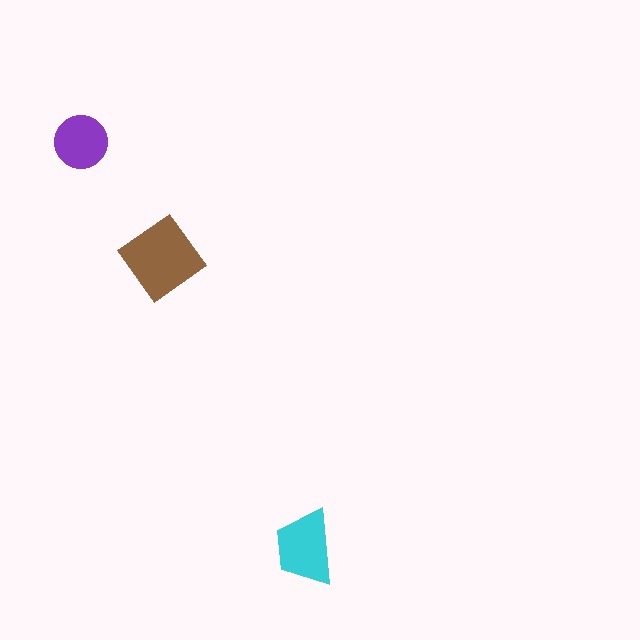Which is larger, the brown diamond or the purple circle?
The brown diamond.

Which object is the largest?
The brown diamond.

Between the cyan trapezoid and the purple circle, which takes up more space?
The cyan trapezoid.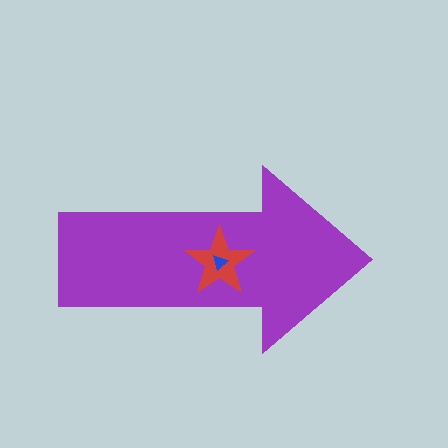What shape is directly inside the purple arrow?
The red star.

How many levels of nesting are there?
3.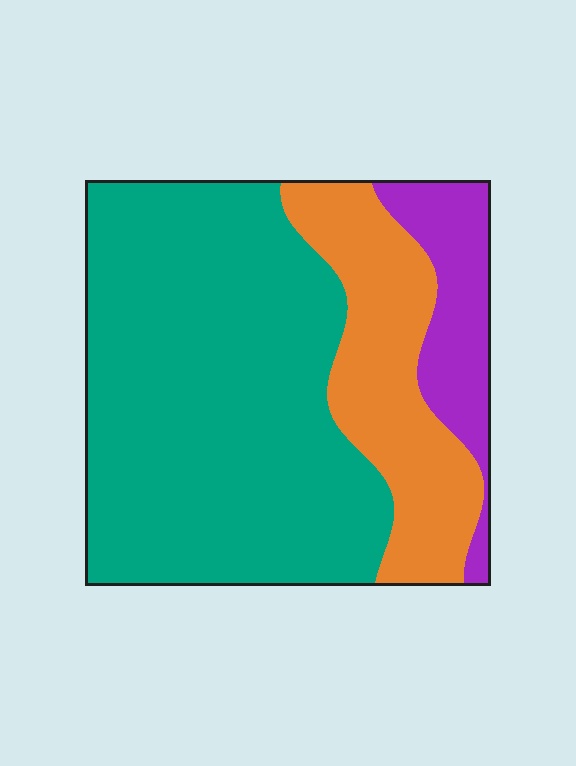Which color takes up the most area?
Teal, at roughly 65%.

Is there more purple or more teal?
Teal.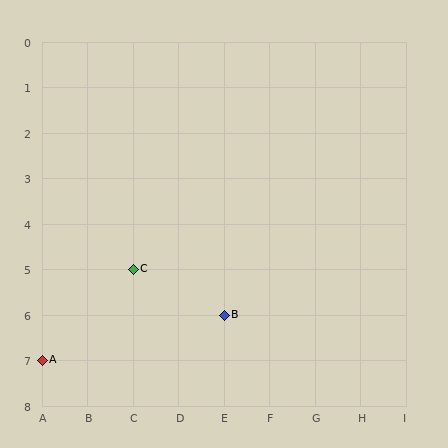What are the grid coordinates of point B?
Point B is at grid coordinates (E, 6).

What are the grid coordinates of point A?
Point A is at grid coordinates (A, 7).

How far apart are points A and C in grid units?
Points A and C are 2 columns and 2 rows apart (about 2.8 grid units diagonally).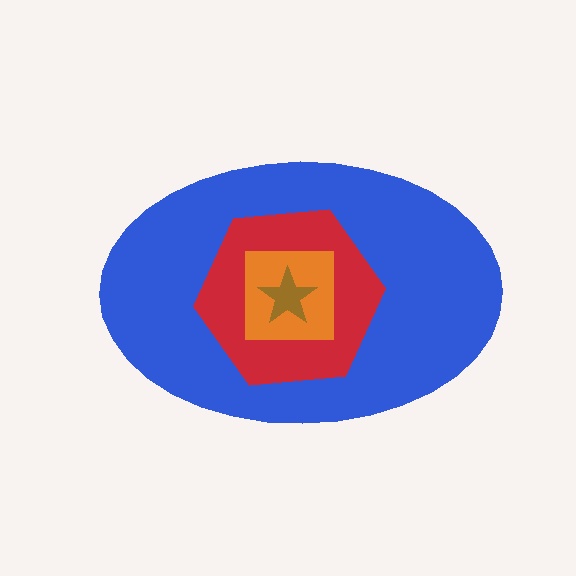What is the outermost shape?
The blue ellipse.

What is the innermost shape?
The brown star.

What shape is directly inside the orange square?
The brown star.